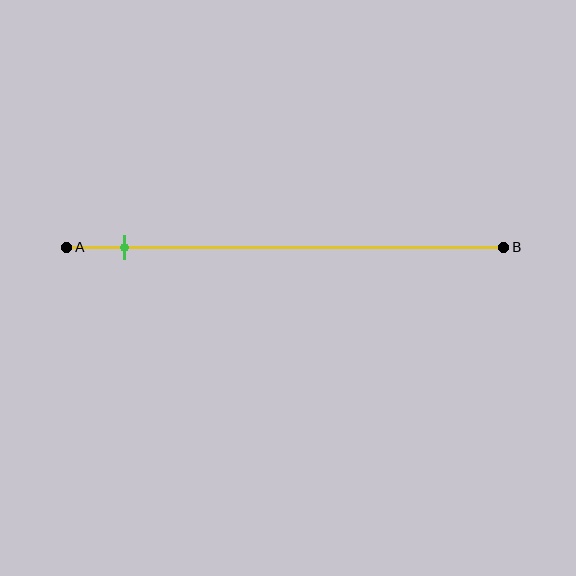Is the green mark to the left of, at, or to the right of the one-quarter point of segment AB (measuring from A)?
The green mark is to the left of the one-quarter point of segment AB.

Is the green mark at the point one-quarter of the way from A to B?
No, the mark is at about 15% from A, not at the 25% one-quarter point.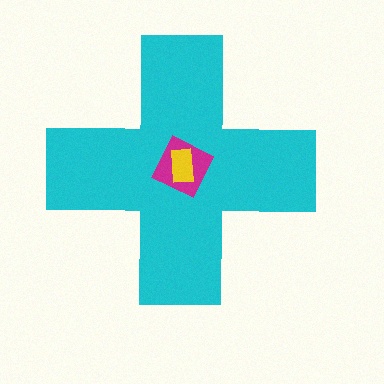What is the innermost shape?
The yellow rectangle.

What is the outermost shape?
The cyan cross.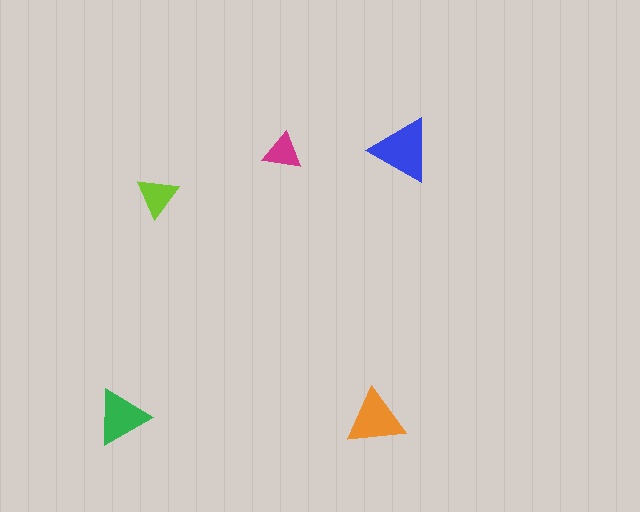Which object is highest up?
The blue triangle is topmost.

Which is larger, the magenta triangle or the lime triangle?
The lime one.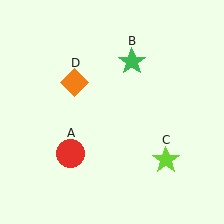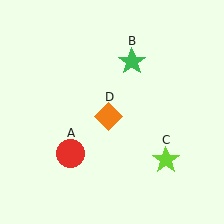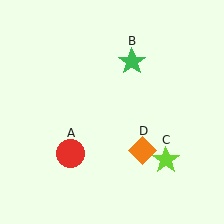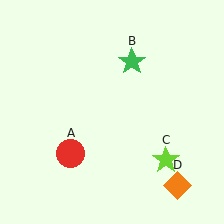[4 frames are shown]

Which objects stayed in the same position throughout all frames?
Red circle (object A) and green star (object B) and lime star (object C) remained stationary.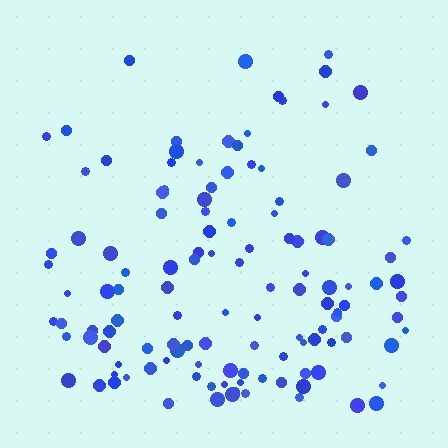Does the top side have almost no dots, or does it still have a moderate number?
Still a moderate number, just noticeably fewer than the bottom.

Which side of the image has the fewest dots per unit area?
The top.